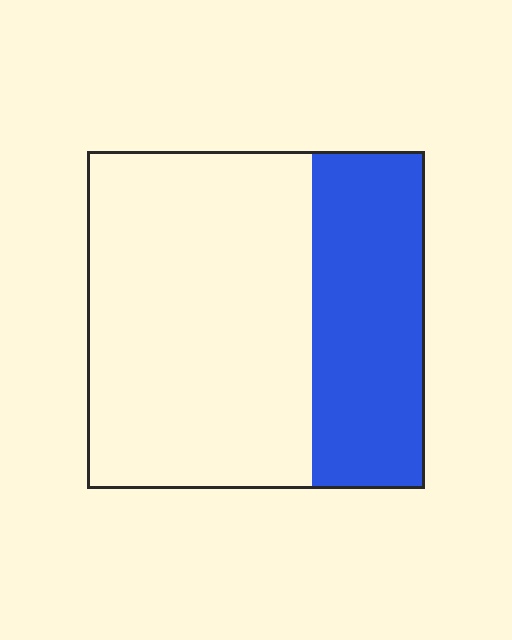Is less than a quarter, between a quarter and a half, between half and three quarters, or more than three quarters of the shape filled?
Between a quarter and a half.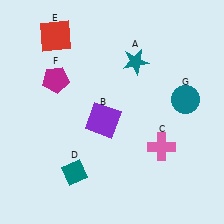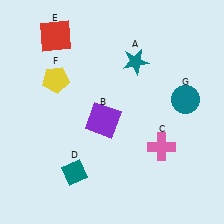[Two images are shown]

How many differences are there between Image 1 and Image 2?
There is 1 difference between the two images.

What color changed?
The pentagon (F) changed from magenta in Image 1 to yellow in Image 2.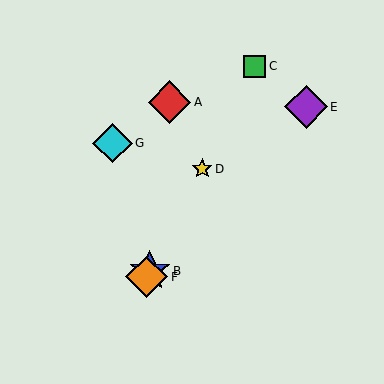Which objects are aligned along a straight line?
Objects B, C, D, F are aligned along a straight line.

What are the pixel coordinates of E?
Object E is at (306, 107).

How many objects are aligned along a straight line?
4 objects (B, C, D, F) are aligned along a straight line.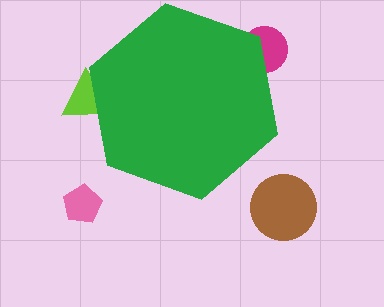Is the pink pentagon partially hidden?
No, the pink pentagon is fully visible.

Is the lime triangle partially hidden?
Yes, the lime triangle is partially hidden behind the green hexagon.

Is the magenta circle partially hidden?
Yes, the magenta circle is partially hidden behind the green hexagon.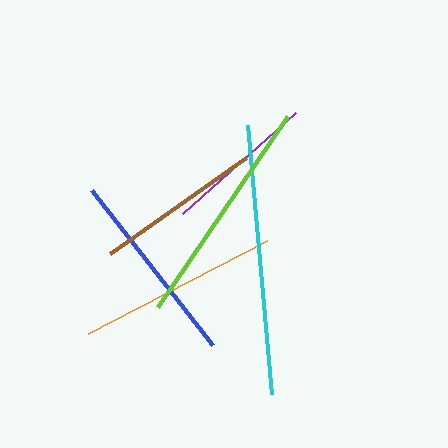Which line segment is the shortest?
The purple line is the shortest at approximately 152 pixels.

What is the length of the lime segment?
The lime segment is approximately 231 pixels long.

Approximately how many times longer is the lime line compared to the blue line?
The lime line is approximately 1.2 times the length of the blue line.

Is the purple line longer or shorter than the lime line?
The lime line is longer than the purple line.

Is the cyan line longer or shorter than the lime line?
The cyan line is longer than the lime line.